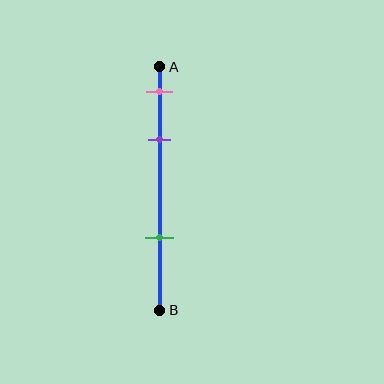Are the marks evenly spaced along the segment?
No, the marks are not evenly spaced.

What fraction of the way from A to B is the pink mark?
The pink mark is approximately 10% (0.1) of the way from A to B.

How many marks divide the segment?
There are 3 marks dividing the segment.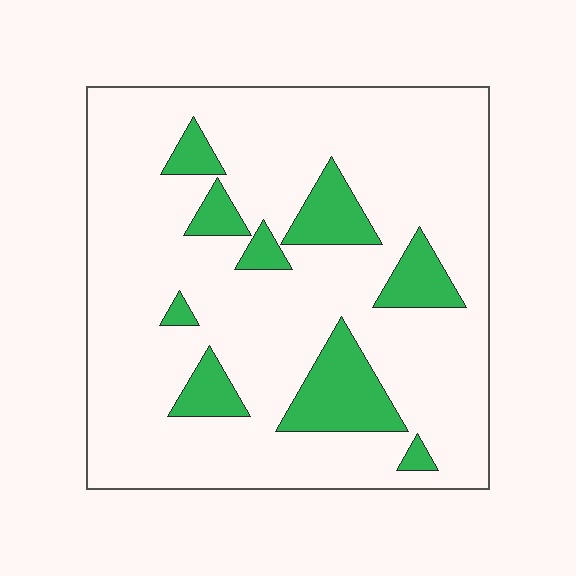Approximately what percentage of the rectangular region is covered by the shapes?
Approximately 15%.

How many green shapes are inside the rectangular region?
9.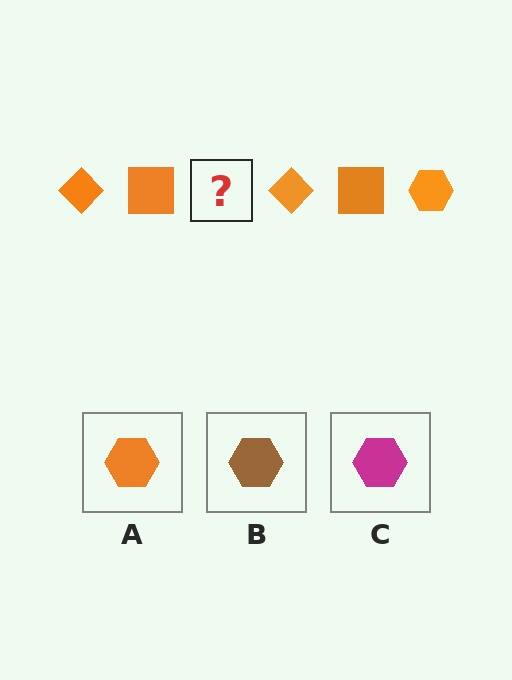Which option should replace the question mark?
Option A.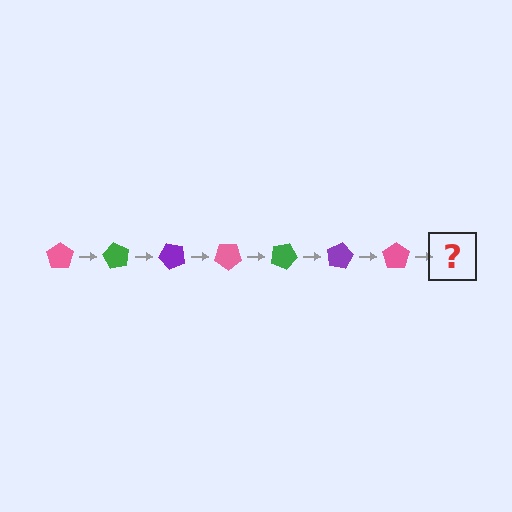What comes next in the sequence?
The next element should be a green pentagon, rotated 420 degrees from the start.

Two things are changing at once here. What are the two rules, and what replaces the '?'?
The two rules are that it rotates 60 degrees each step and the color cycles through pink, green, and purple. The '?' should be a green pentagon, rotated 420 degrees from the start.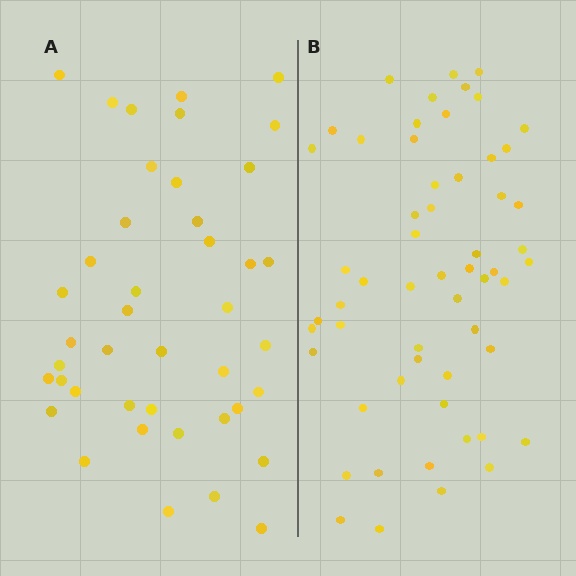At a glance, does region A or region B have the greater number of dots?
Region B (the right region) has more dots.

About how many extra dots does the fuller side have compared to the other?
Region B has approximately 15 more dots than region A.